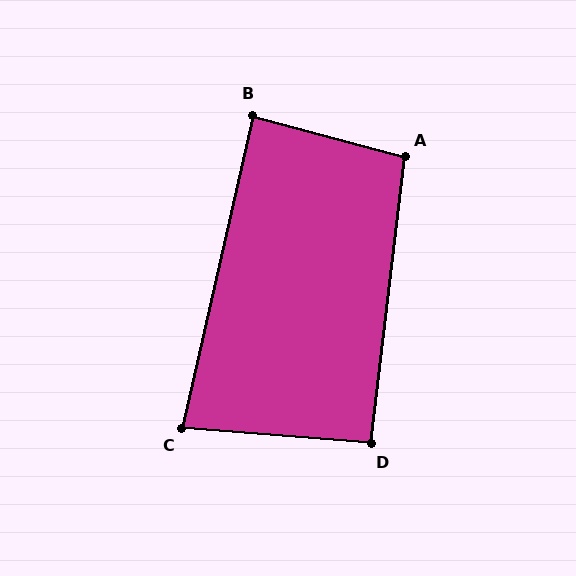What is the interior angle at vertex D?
Approximately 92 degrees (approximately right).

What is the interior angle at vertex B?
Approximately 88 degrees (approximately right).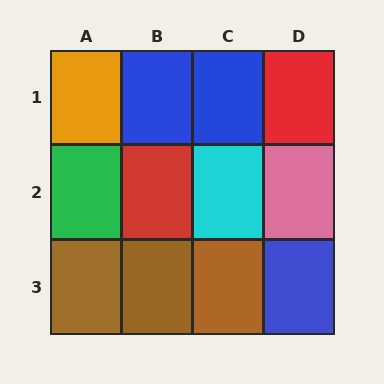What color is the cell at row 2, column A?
Green.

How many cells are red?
2 cells are red.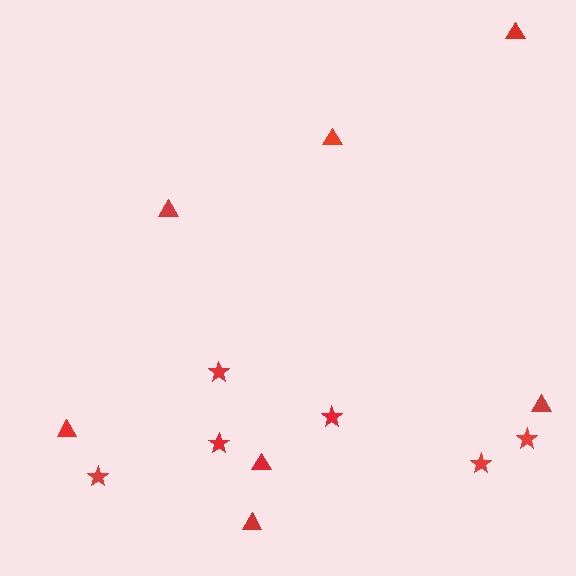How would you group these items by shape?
There are 2 groups: one group of stars (6) and one group of triangles (7).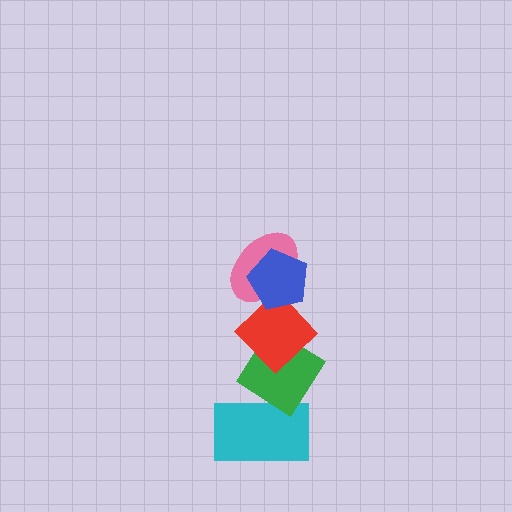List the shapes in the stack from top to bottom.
From top to bottom: the blue pentagon, the pink ellipse, the red diamond, the green diamond, the cyan rectangle.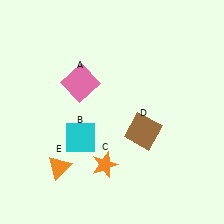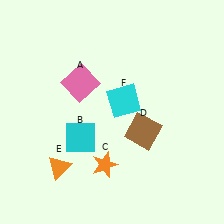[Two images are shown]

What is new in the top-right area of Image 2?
A cyan square (F) was added in the top-right area of Image 2.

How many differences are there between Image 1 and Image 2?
There is 1 difference between the two images.